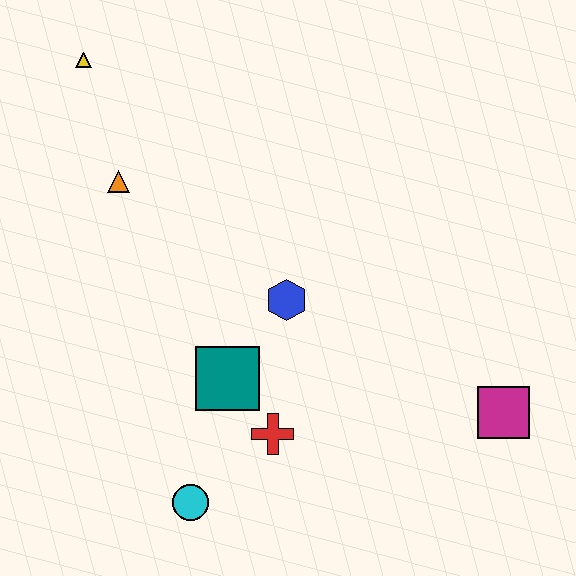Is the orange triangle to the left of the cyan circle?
Yes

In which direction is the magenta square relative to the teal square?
The magenta square is to the right of the teal square.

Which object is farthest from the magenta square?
The yellow triangle is farthest from the magenta square.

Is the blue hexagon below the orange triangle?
Yes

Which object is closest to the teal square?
The red cross is closest to the teal square.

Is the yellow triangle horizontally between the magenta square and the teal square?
No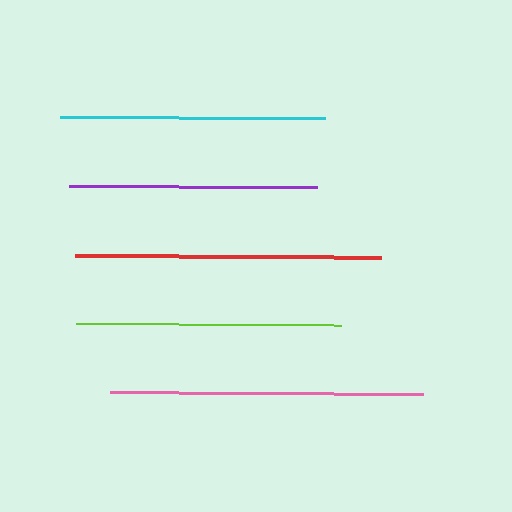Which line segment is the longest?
The pink line is the longest at approximately 313 pixels.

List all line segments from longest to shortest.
From longest to shortest: pink, red, cyan, lime, purple.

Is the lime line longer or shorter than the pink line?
The pink line is longer than the lime line.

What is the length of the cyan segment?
The cyan segment is approximately 265 pixels long.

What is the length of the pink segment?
The pink segment is approximately 313 pixels long.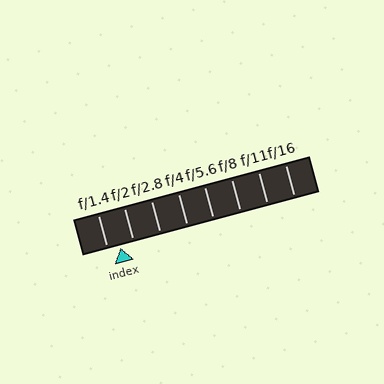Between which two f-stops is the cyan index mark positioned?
The index mark is between f/1.4 and f/2.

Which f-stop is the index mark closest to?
The index mark is closest to f/1.4.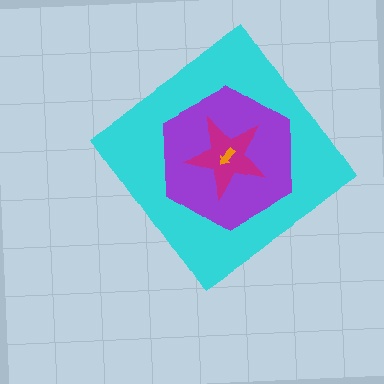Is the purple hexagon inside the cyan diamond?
Yes.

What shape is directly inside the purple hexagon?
The magenta star.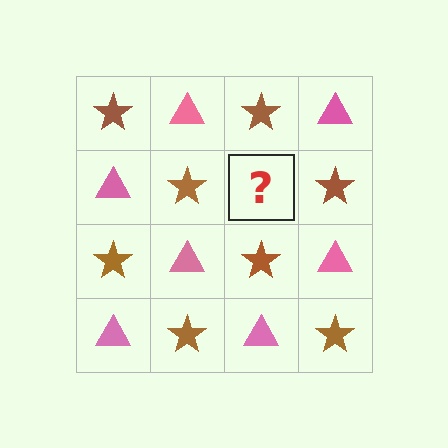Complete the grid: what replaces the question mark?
The question mark should be replaced with a pink triangle.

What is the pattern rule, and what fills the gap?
The rule is that it alternates brown star and pink triangle in a checkerboard pattern. The gap should be filled with a pink triangle.